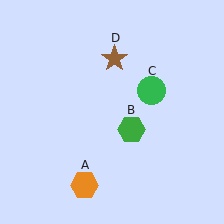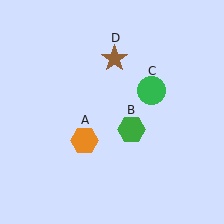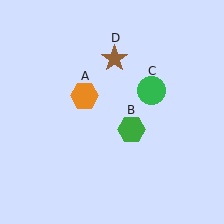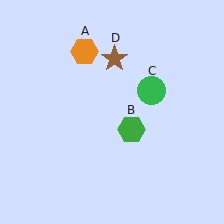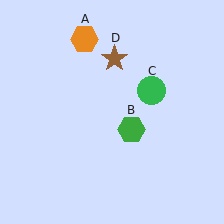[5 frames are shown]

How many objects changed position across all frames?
1 object changed position: orange hexagon (object A).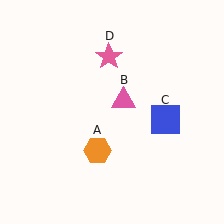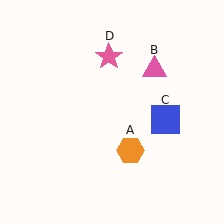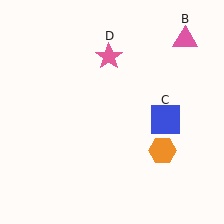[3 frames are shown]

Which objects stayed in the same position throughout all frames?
Blue square (object C) and pink star (object D) remained stationary.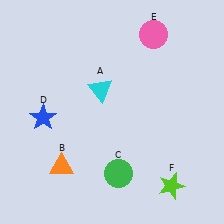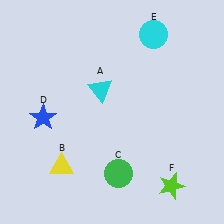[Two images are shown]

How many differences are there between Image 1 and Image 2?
There are 2 differences between the two images.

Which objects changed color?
B changed from orange to yellow. E changed from pink to cyan.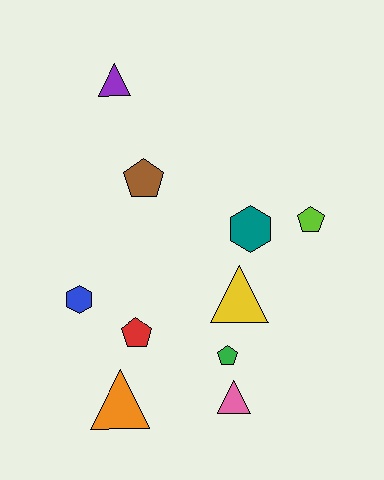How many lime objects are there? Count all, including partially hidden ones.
There is 1 lime object.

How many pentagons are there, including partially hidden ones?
There are 4 pentagons.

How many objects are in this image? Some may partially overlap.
There are 10 objects.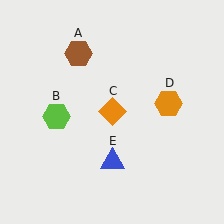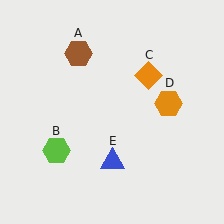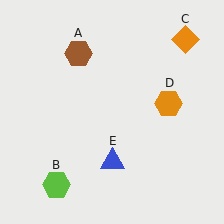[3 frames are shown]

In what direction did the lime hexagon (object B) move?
The lime hexagon (object B) moved down.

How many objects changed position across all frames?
2 objects changed position: lime hexagon (object B), orange diamond (object C).